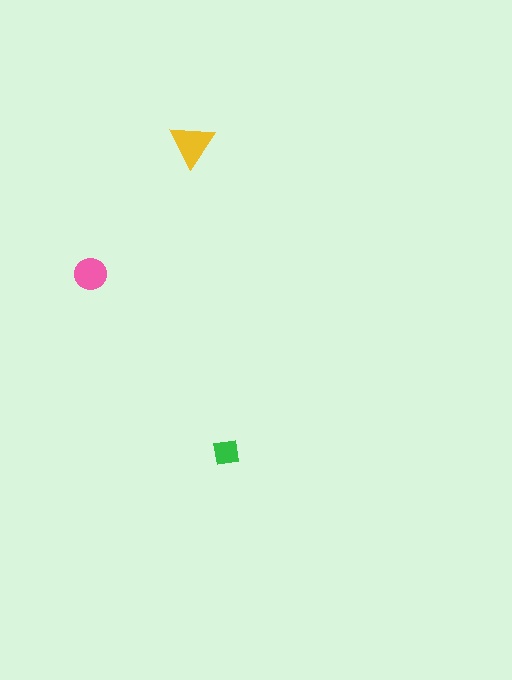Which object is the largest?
The yellow triangle.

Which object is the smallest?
The green square.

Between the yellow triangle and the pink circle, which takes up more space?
The yellow triangle.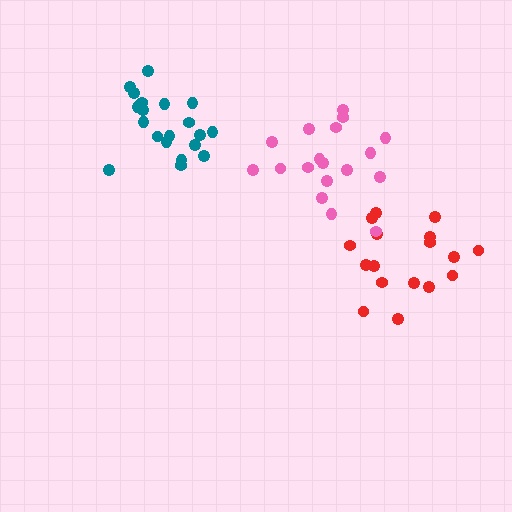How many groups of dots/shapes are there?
There are 3 groups.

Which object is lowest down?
The red cluster is bottommost.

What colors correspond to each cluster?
The clusters are colored: red, pink, teal.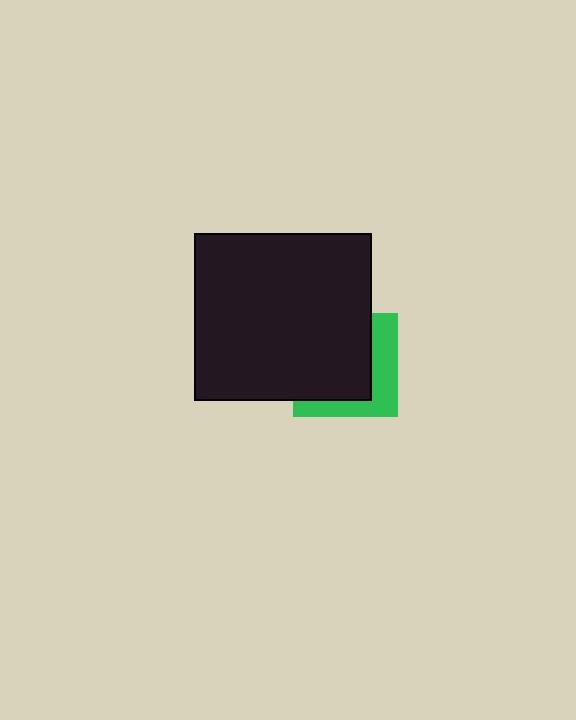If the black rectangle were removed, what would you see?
You would see the complete green square.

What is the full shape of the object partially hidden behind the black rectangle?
The partially hidden object is a green square.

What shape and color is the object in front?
The object in front is a black rectangle.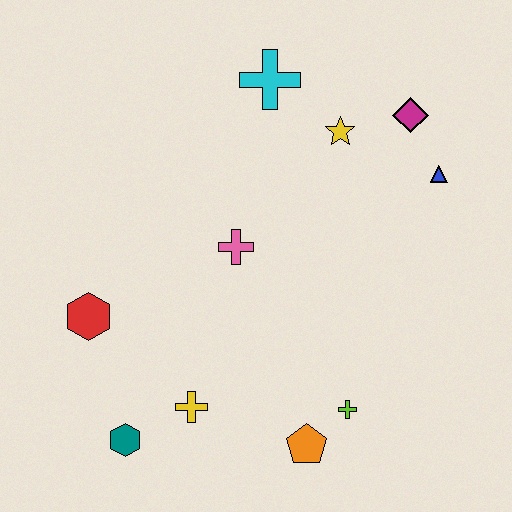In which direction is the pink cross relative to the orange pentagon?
The pink cross is above the orange pentagon.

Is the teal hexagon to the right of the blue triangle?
No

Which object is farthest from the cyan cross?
The teal hexagon is farthest from the cyan cross.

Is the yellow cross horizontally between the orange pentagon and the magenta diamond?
No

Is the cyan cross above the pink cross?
Yes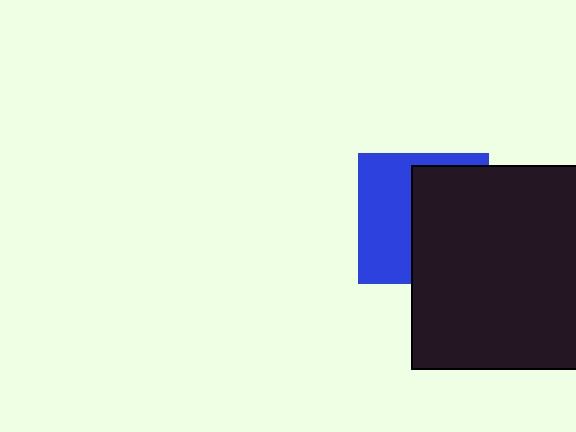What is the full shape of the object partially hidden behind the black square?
The partially hidden object is a blue square.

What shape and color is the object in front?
The object in front is a black square.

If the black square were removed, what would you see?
You would see the complete blue square.